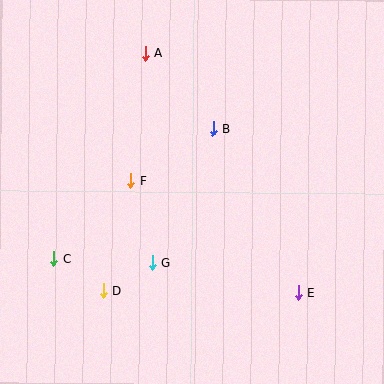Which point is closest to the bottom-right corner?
Point E is closest to the bottom-right corner.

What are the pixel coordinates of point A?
Point A is at (146, 53).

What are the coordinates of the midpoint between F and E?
The midpoint between F and E is at (215, 237).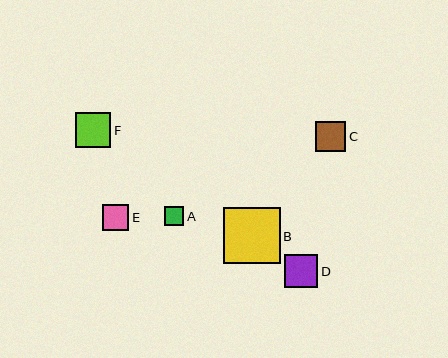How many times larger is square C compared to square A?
Square C is approximately 1.6 times the size of square A.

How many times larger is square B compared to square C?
Square B is approximately 1.9 times the size of square C.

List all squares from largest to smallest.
From largest to smallest: B, F, D, C, E, A.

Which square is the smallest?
Square A is the smallest with a size of approximately 19 pixels.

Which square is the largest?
Square B is the largest with a size of approximately 56 pixels.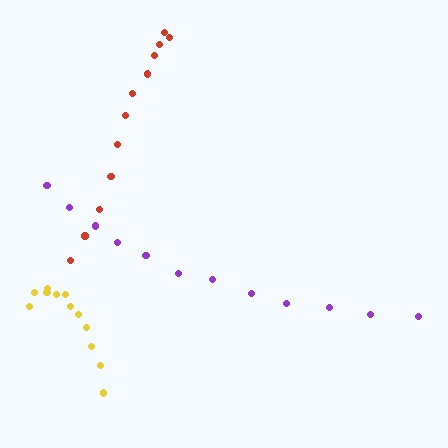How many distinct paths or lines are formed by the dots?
There are 3 distinct paths.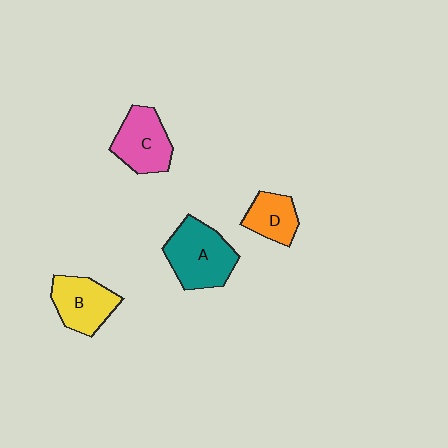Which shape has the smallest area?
Shape D (orange).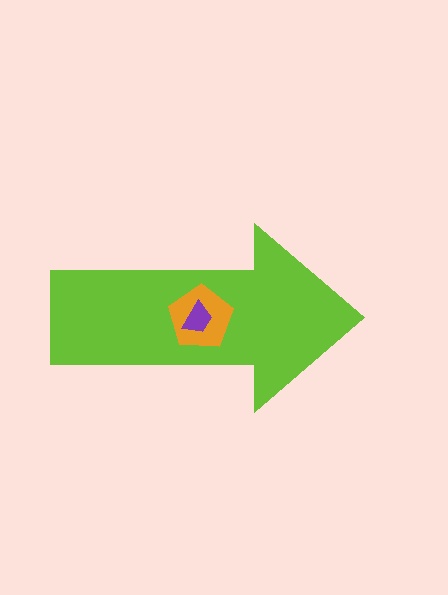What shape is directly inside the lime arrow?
The orange pentagon.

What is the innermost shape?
The purple trapezoid.